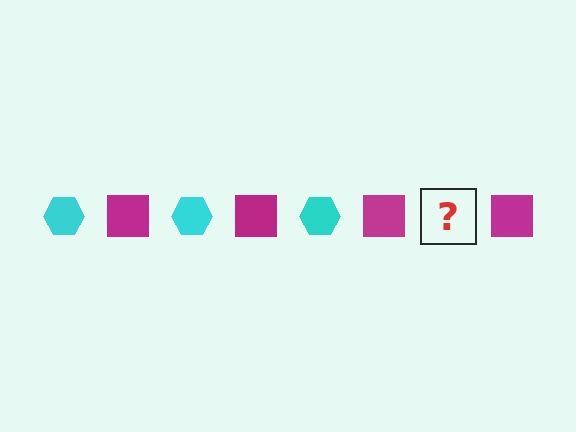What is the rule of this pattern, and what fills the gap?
The rule is that the pattern alternates between cyan hexagon and magenta square. The gap should be filled with a cyan hexagon.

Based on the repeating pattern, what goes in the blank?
The blank should be a cyan hexagon.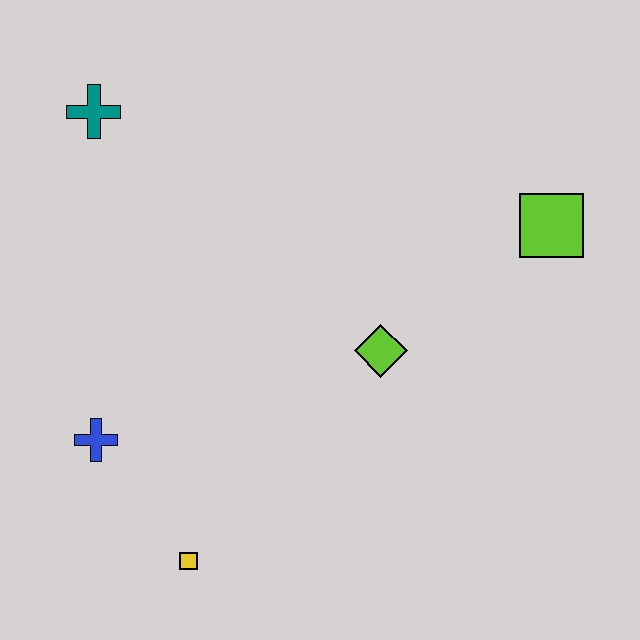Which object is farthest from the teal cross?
The lime square is farthest from the teal cross.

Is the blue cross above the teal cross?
No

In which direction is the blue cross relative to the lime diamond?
The blue cross is to the left of the lime diamond.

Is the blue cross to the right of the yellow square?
No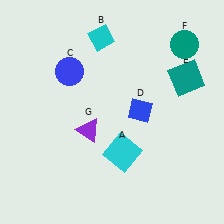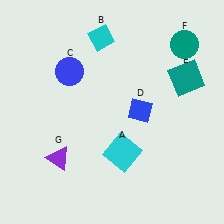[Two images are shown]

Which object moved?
The purple triangle (G) moved left.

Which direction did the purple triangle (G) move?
The purple triangle (G) moved left.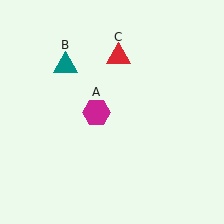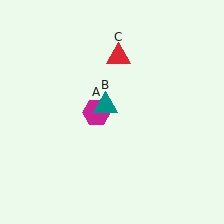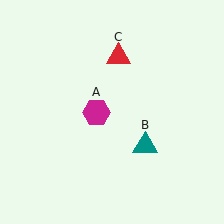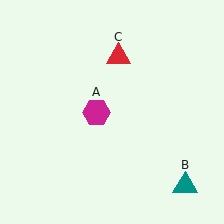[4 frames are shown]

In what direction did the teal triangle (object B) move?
The teal triangle (object B) moved down and to the right.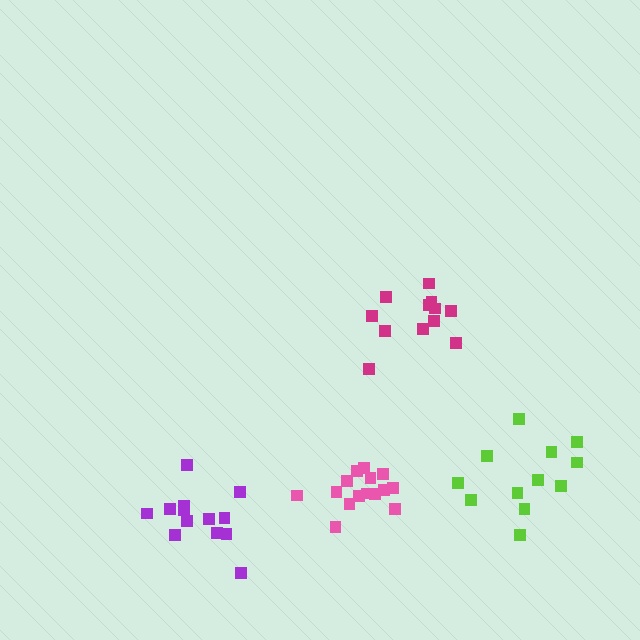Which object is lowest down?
The purple cluster is bottommost.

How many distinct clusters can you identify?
There are 4 distinct clusters.